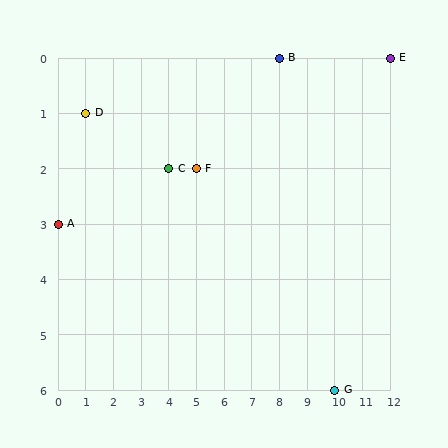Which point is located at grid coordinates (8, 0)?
Point B is at (8, 0).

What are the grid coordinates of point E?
Point E is at grid coordinates (12, 0).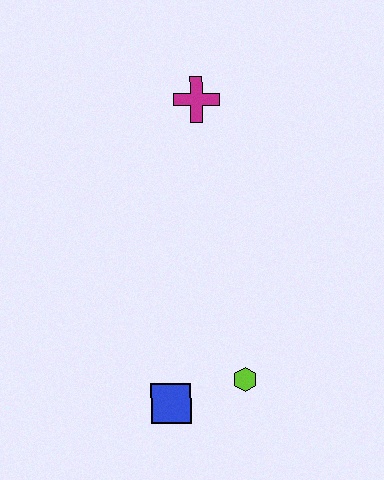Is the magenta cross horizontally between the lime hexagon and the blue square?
Yes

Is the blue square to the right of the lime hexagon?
No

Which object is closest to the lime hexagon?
The blue square is closest to the lime hexagon.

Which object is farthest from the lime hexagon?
The magenta cross is farthest from the lime hexagon.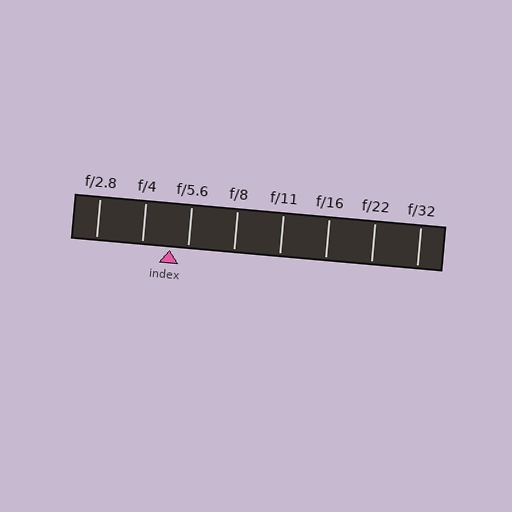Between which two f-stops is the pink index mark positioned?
The index mark is between f/4 and f/5.6.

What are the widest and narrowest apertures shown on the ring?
The widest aperture shown is f/2.8 and the narrowest is f/32.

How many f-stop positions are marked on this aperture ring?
There are 8 f-stop positions marked.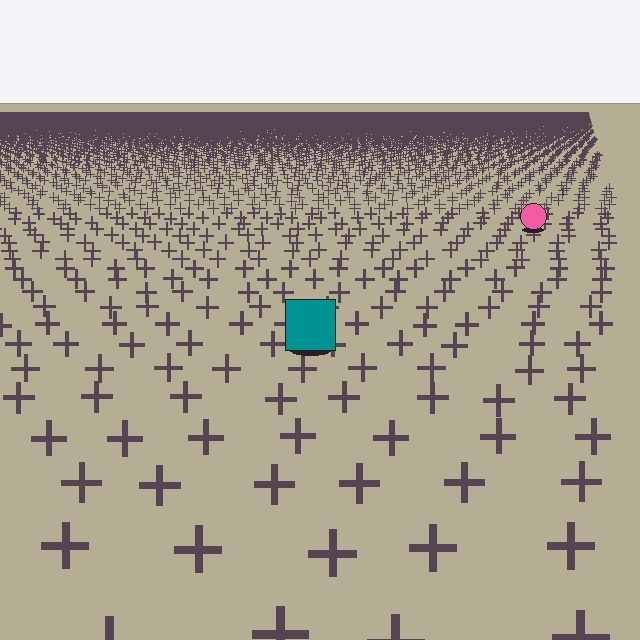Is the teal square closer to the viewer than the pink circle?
Yes. The teal square is closer — you can tell from the texture gradient: the ground texture is coarser near it.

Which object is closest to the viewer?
The teal square is closest. The texture marks near it are larger and more spread out.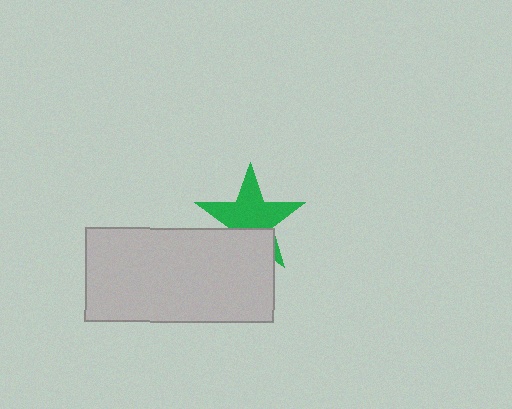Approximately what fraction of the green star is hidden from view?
Roughly 33% of the green star is hidden behind the light gray rectangle.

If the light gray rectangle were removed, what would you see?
You would see the complete green star.